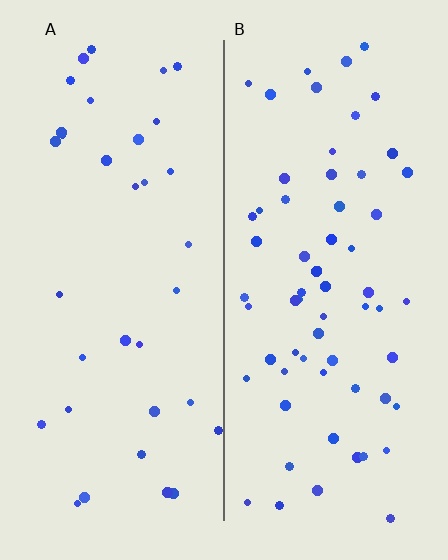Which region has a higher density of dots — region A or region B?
B (the right).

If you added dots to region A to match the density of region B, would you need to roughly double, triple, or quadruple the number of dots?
Approximately double.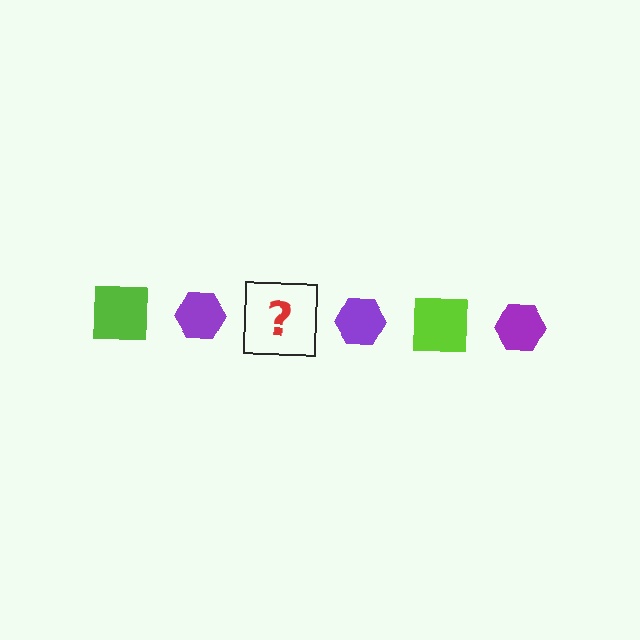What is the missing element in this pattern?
The missing element is a lime square.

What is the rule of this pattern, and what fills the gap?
The rule is that the pattern alternates between lime square and purple hexagon. The gap should be filled with a lime square.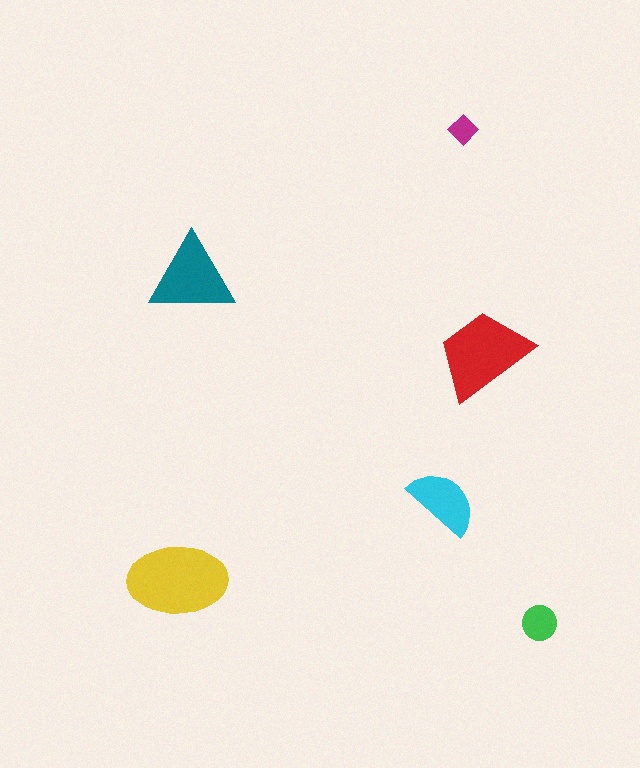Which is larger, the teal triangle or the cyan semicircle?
The teal triangle.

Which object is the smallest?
The magenta diamond.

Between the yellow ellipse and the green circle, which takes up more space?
The yellow ellipse.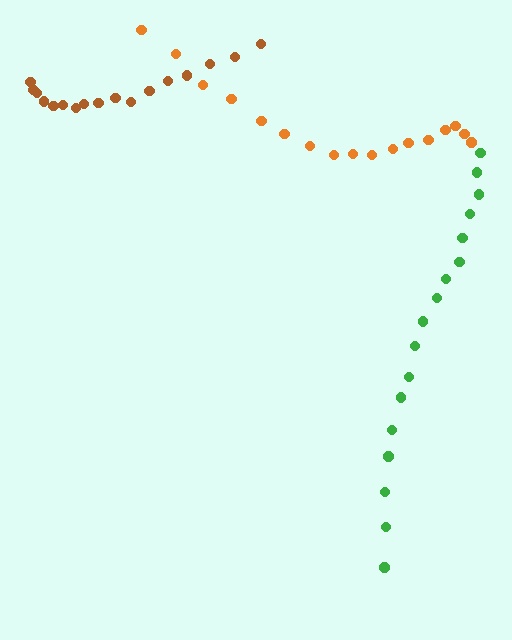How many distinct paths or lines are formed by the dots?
There are 3 distinct paths.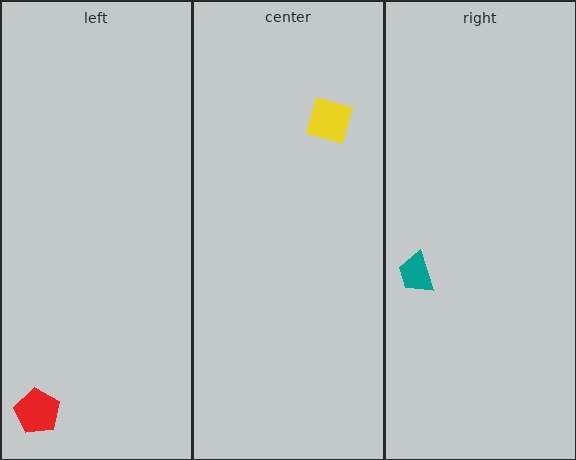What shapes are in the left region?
The red pentagon.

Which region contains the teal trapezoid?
The right region.